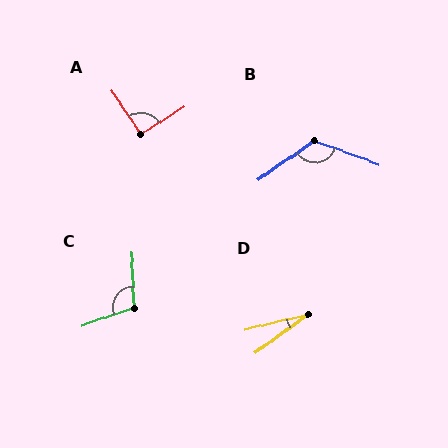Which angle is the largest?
B, at approximately 125 degrees.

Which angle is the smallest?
D, at approximately 22 degrees.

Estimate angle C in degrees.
Approximately 106 degrees.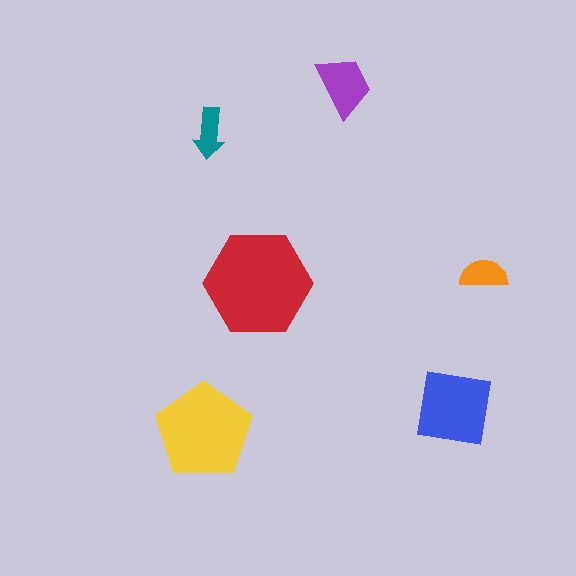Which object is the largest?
The red hexagon.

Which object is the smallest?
The teal arrow.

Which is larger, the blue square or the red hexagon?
The red hexagon.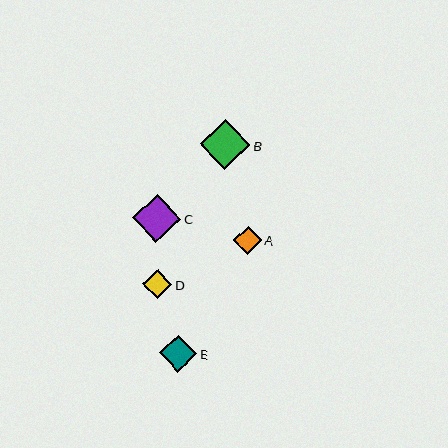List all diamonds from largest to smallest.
From largest to smallest: B, C, E, D, A.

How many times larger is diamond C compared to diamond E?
Diamond C is approximately 1.3 times the size of diamond E.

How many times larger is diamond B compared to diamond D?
Diamond B is approximately 1.7 times the size of diamond D.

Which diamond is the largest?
Diamond B is the largest with a size of approximately 50 pixels.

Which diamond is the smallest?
Diamond A is the smallest with a size of approximately 28 pixels.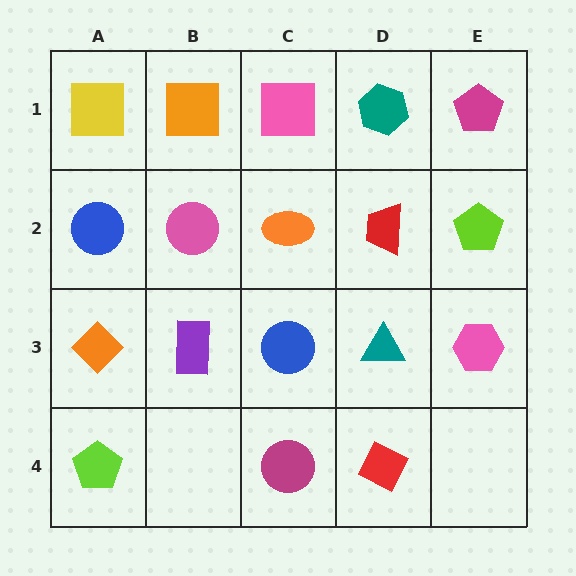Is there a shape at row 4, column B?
No, that cell is empty.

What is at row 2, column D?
A red trapezoid.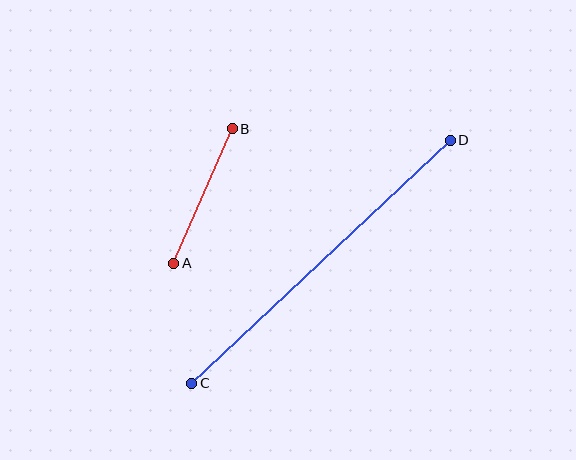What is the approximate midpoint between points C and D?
The midpoint is at approximately (321, 262) pixels.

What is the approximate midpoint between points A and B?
The midpoint is at approximately (203, 196) pixels.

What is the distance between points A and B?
The distance is approximately 147 pixels.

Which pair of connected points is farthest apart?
Points C and D are farthest apart.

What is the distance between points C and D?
The distance is approximately 355 pixels.